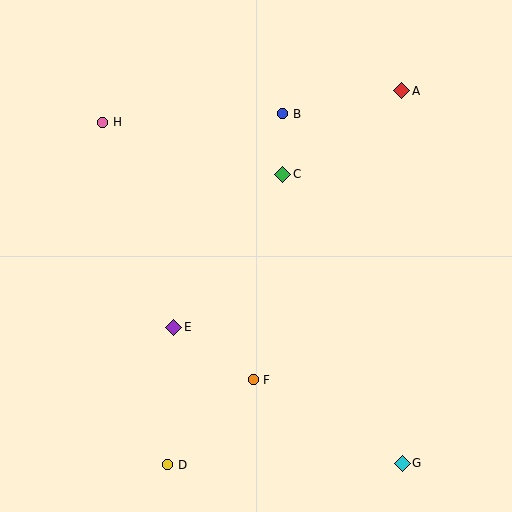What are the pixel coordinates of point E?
Point E is at (174, 327).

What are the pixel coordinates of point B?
Point B is at (283, 114).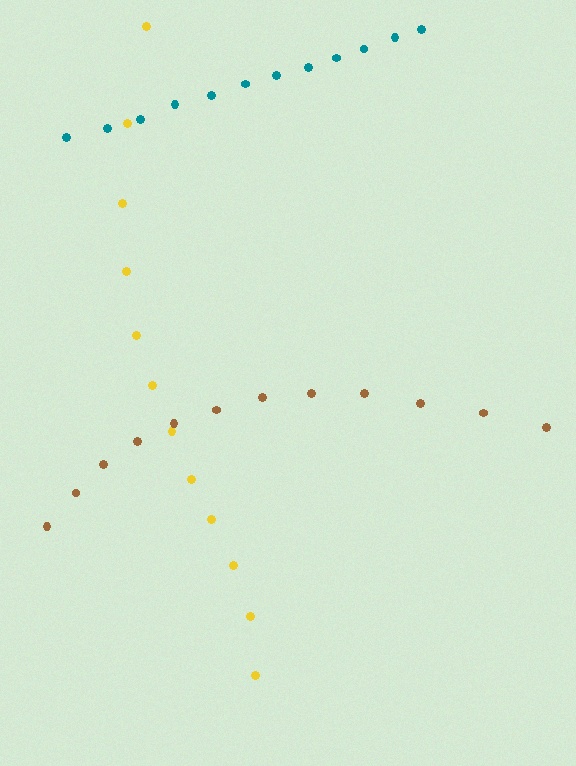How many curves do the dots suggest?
There are 3 distinct paths.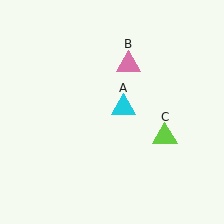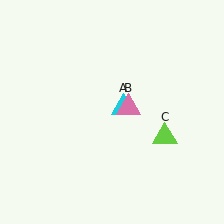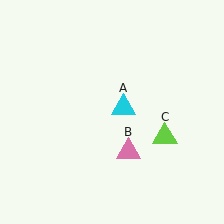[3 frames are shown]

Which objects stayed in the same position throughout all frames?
Cyan triangle (object A) and lime triangle (object C) remained stationary.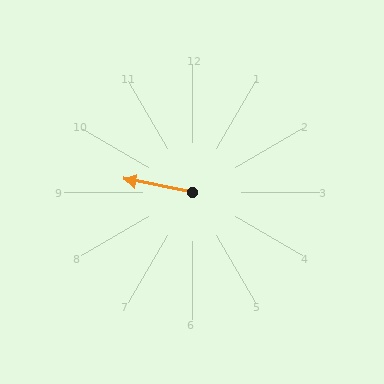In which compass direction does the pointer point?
West.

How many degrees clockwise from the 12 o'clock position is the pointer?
Approximately 281 degrees.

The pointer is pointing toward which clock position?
Roughly 9 o'clock.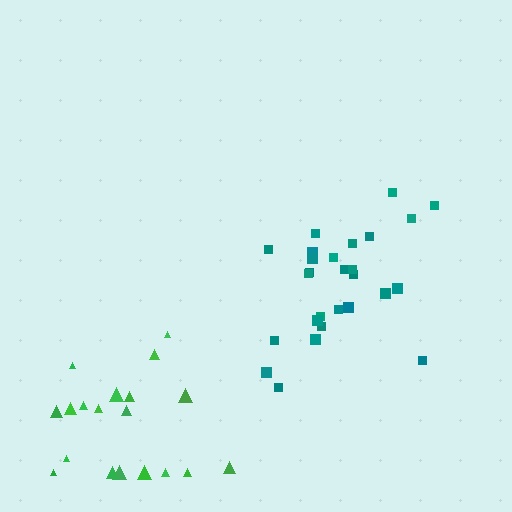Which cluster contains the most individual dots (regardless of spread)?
Teal (27).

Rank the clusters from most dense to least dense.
teal, green.